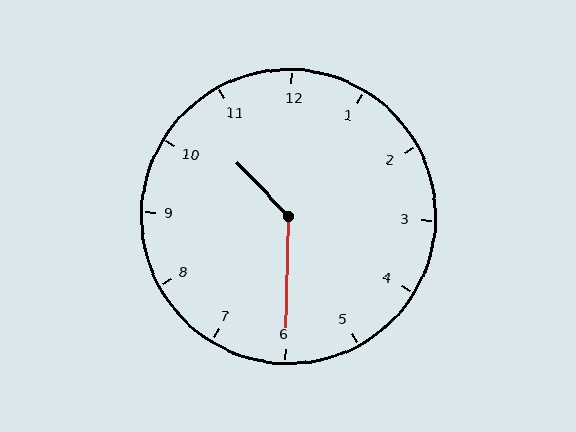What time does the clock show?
10:30.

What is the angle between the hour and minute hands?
Approximately 135 degrees.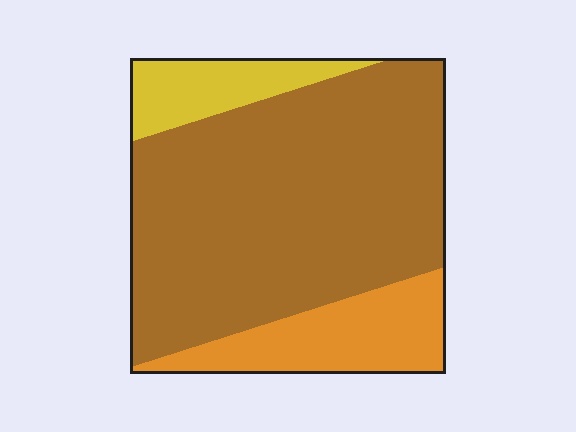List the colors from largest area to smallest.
From largest to smallest: brown, orange, yellow.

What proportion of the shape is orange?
Orange takes up about one sixth (1/6) of the shape.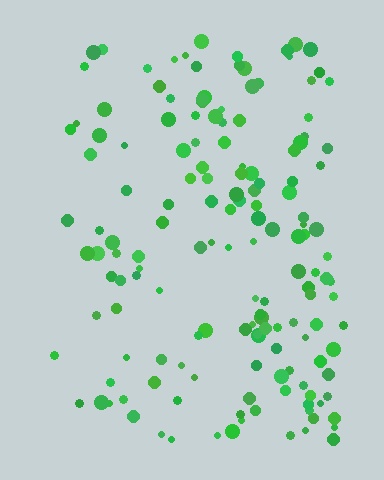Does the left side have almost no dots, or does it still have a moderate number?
Still a moderate number, just noticeably fewer than the right.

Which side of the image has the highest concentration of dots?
The right.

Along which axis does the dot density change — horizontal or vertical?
Horizontal.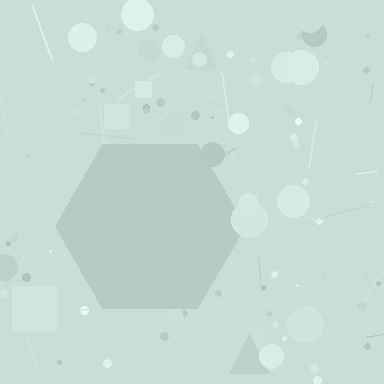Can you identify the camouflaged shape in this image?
The camouflaged shape is a hexagon.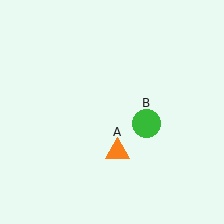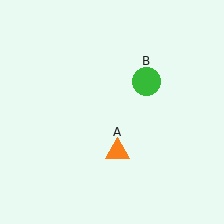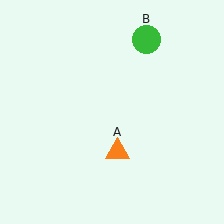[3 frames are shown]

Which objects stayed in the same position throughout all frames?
Orange triangle (object A) remained stationary.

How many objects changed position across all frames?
1 object changed position: green circle (object B).